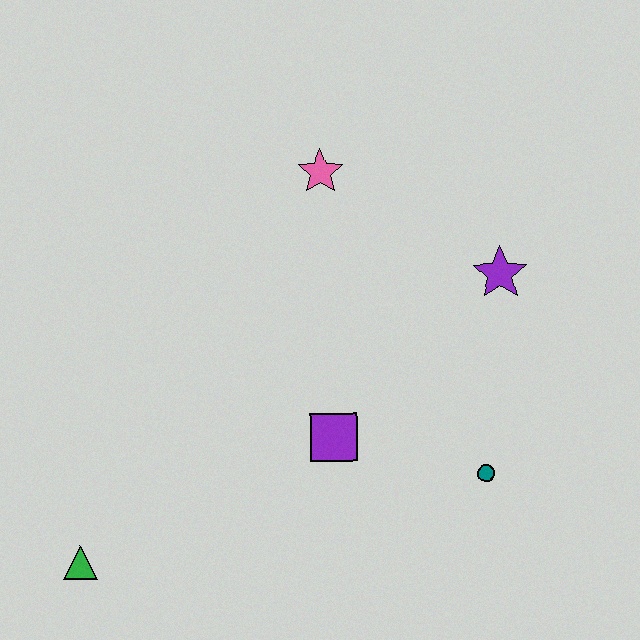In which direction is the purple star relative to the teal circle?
The purple star is above the teal circle.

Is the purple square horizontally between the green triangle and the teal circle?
Yes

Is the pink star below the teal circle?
No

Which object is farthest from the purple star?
The green triangle is farthest from the purple star.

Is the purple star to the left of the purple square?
No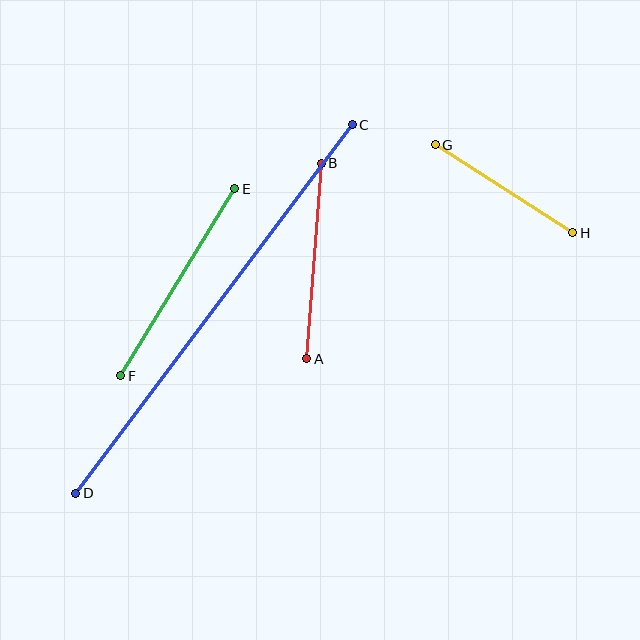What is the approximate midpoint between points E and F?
The midpoint is at approximately (178, 282) pixels.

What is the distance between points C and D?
The distance is approximately 461 pixels.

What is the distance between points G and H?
The distance is approximately 164 pixels.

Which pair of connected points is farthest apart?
Points C and D are farthest apart.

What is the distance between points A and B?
The distance is approximately 196 pixels.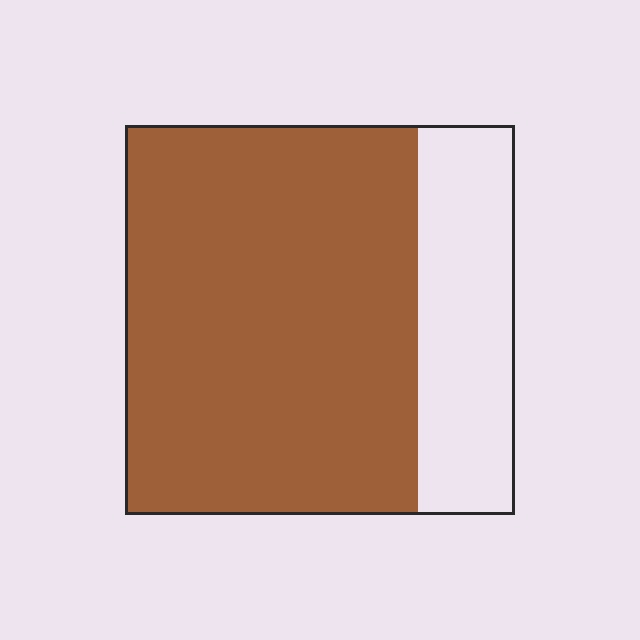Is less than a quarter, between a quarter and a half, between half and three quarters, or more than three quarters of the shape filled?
More than three quarters.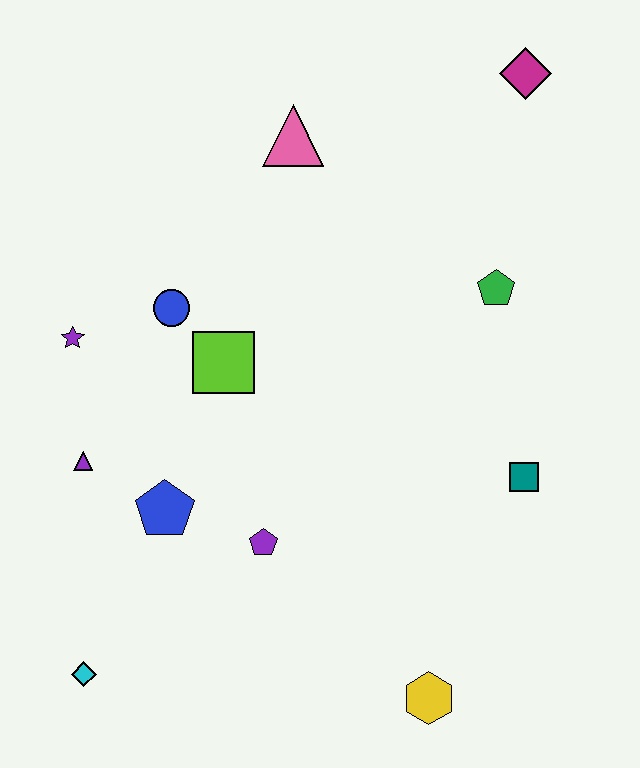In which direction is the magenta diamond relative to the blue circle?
The magenta diamond is to the right of the blue circle.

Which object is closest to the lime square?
The blue circle is closest to the lime square.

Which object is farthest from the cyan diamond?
The magenta diamond is farthest from the cyan diamond.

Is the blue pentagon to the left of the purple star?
No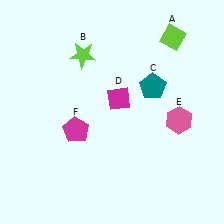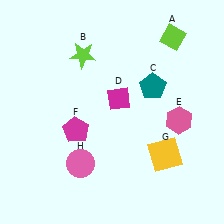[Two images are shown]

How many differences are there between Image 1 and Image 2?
There are 2 differences between the two images.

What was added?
A yellow square (G), a pink circle (H) were added in Image 2.